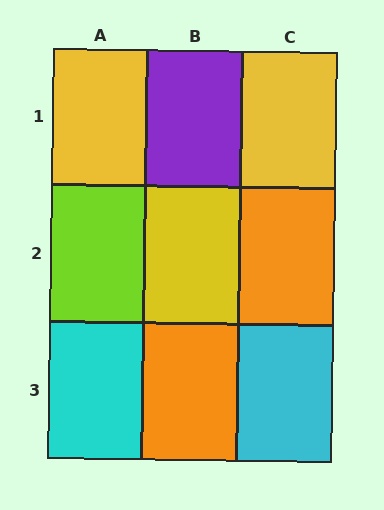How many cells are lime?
1 cell is lime.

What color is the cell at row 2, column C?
Orange.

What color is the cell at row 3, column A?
Cyan.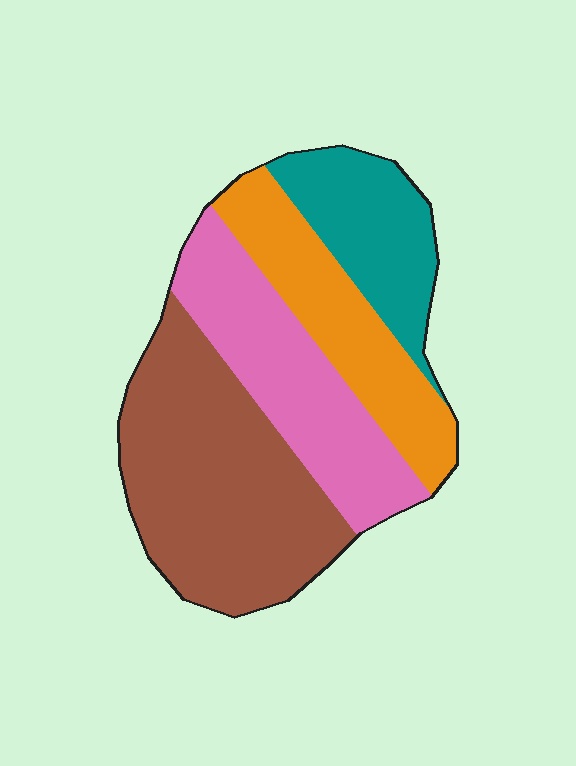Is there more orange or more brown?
Brown.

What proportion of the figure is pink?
Pink takes up about one quarter (1/4) of the figure.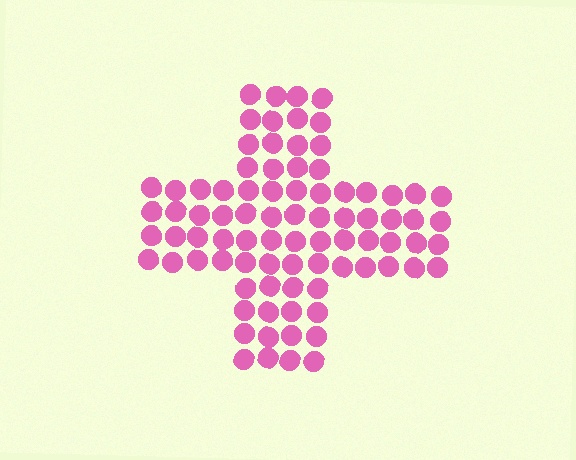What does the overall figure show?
The overall figure shows a cross.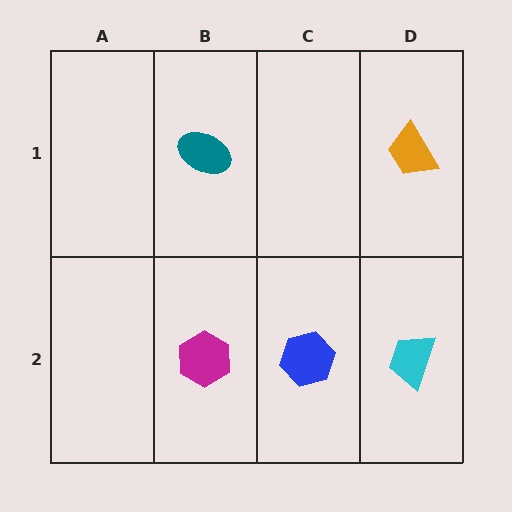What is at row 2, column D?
A cyan trapezoid.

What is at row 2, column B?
A magenta hexagon.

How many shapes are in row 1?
2 shapes.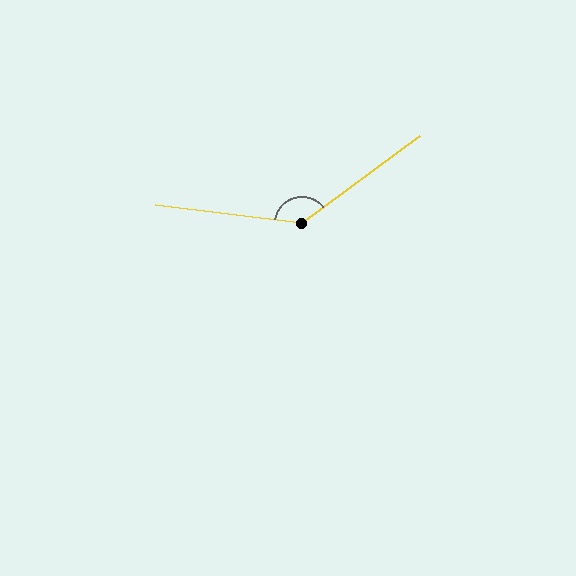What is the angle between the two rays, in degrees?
Approximately 136 degrees.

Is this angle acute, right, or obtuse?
It is obtuse.